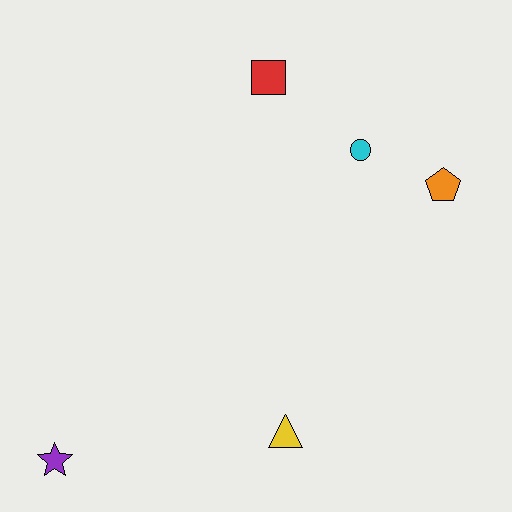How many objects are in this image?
There are 5 objects.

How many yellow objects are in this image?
There is 1 yellow object.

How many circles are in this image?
There is 1 circle.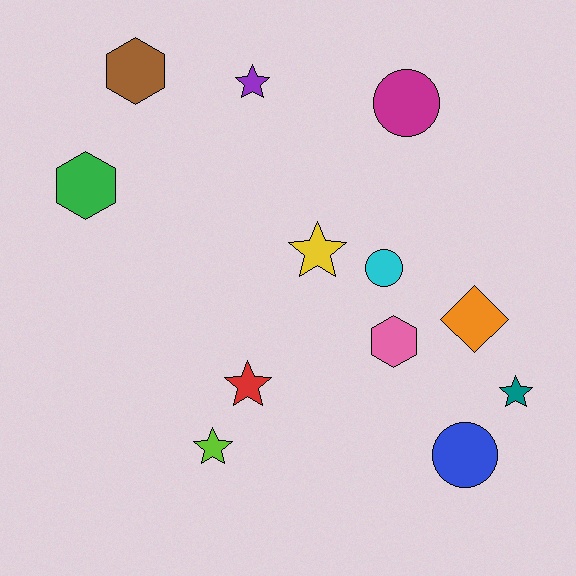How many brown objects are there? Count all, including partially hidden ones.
There is 1 brown object.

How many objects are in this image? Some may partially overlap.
There are 12 objects.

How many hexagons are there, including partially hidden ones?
There are 3 hexagons.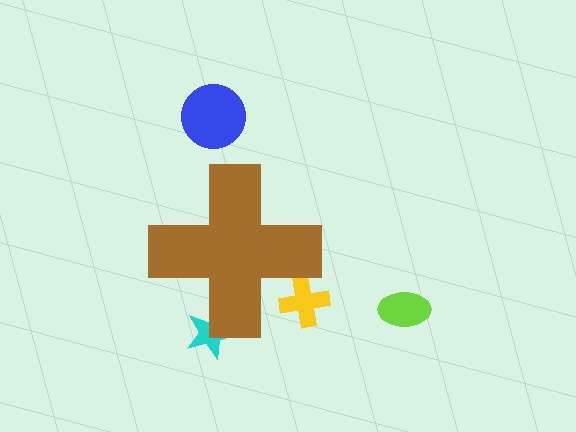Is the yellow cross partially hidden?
Yes, the yellow cross is partially hidden behind the brown cross.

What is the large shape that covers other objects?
A brown cross.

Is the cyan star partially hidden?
Yes, the cyan star is partially hidden behind the brown cross.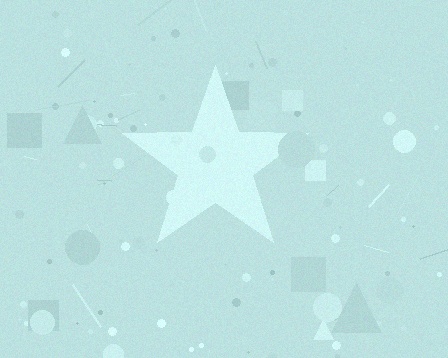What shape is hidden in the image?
A star is hidden in the image.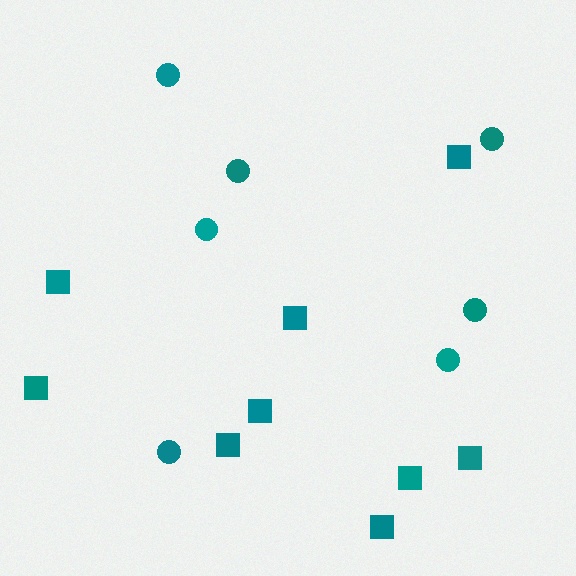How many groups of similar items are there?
There are 2 groups: one group of squares (9) and one group of circles (7).